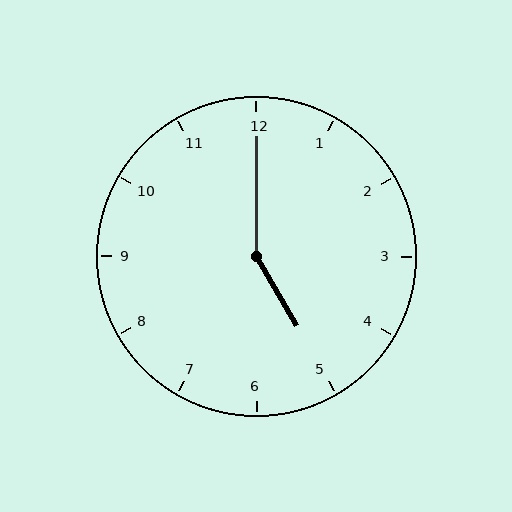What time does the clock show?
5:00.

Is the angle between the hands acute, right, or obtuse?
It is obtuse.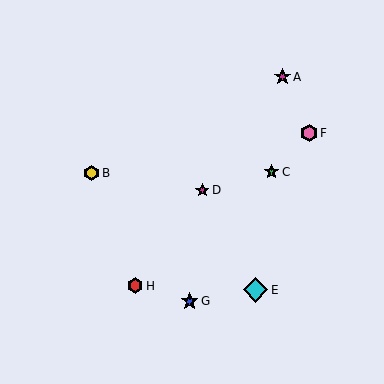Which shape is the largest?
The cyan diamond (labeled E) is the largest.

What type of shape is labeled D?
Shape D is a magenta star.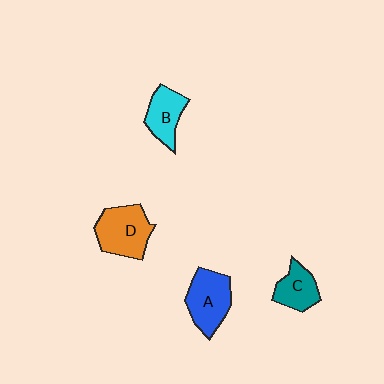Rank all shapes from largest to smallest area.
From largest to smallest: D (orange), A (blue), B (cyan), C (teal).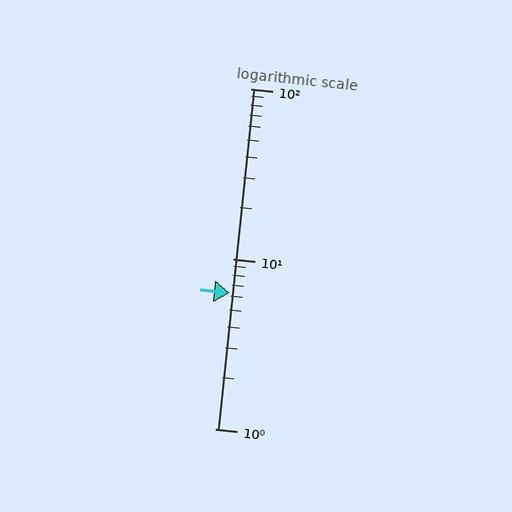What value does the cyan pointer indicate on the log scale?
The pointer indicates approximately 6.3.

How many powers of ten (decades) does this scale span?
The scale spans 2 decades, from 1 to 100.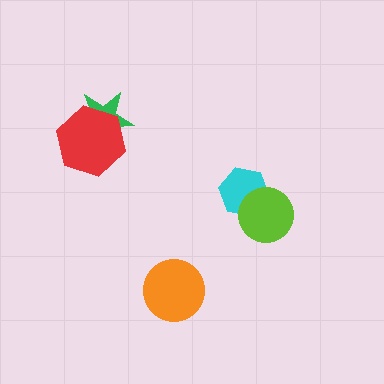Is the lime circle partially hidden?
No, no other shape covers it.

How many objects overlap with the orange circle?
0 objects overlap with the orange circle.